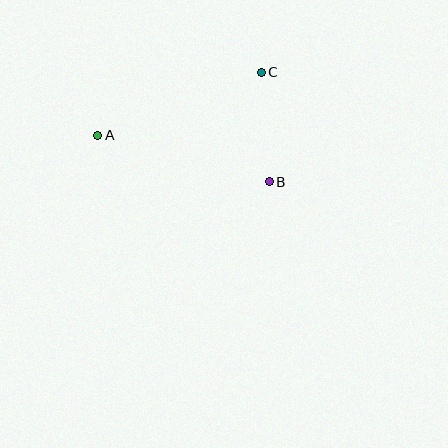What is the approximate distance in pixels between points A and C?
The distance between A and C is approximately 175 pixels.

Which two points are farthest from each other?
Points A and B are farthest from each other.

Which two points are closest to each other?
Points B and C are closest to each other.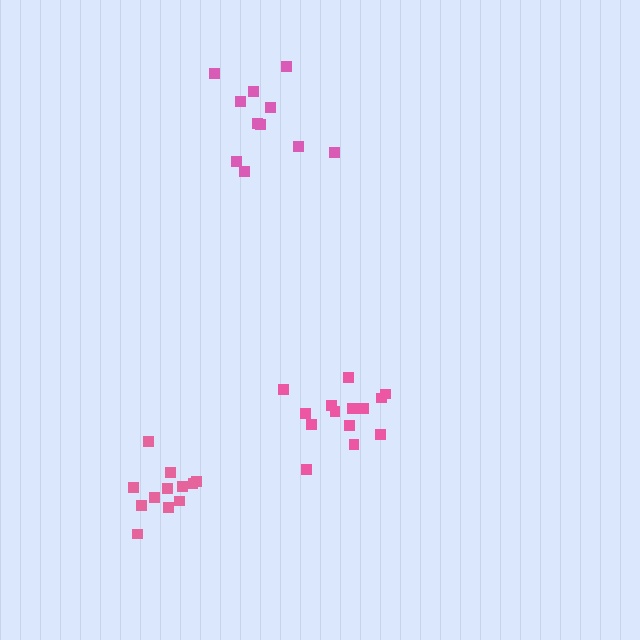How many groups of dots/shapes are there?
There are 3 groups.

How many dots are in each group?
Group 1: 14 dots, Group 2: 11 dots, Group 3: 12 dots (37 total).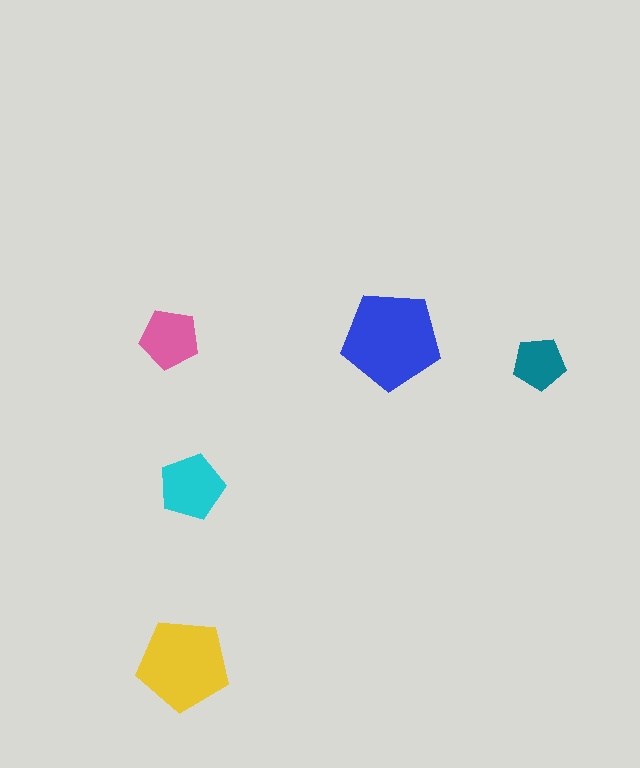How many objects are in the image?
There are 5 objects in the image.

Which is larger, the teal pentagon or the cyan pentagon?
The cyan one.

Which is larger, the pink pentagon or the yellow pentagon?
The yellow one.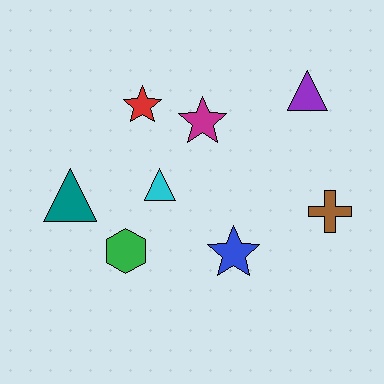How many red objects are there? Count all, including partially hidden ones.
There is 1 red object.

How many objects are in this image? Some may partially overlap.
There are 8 objects.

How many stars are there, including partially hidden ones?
There are 3 stars.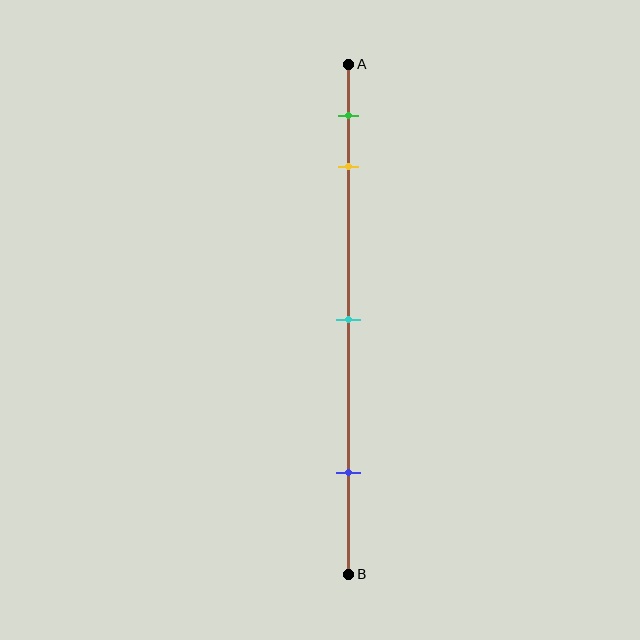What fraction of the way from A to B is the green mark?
The green mark is approximately 10% (0.1) of the way from A to B.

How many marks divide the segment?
There are 4 marks dividing the segment.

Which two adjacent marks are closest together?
The green and yellow marks are the closest adjacent pair.